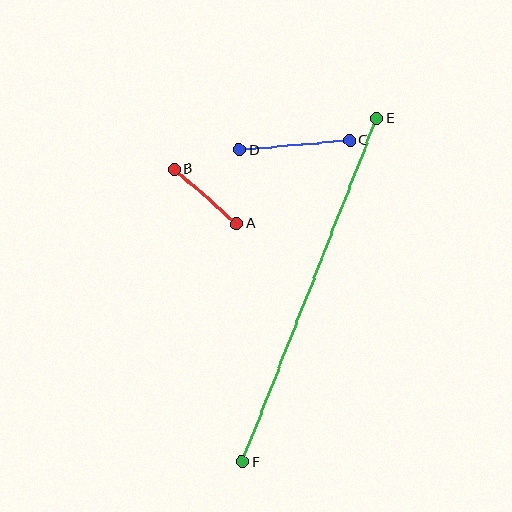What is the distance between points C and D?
The distance is approximately 111 pixels.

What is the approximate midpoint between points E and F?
The midpoint is at approximately (310, 290) pixels.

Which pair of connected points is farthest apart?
Points E and F are farthest apart.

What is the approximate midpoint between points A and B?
The midpoint is at approximately (206, 197) pixels.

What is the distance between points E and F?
The distance is approximately 369 pixels.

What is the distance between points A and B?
The distance is approximately 83 pixels.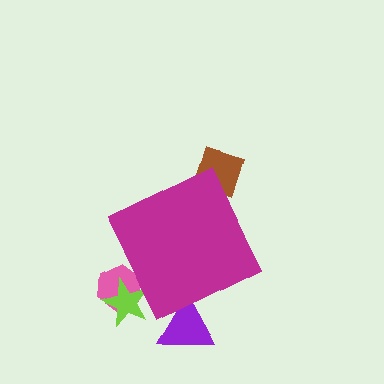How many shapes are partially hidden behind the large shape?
4 shapes are partially hidden.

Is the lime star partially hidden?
Yes, the lime star is partially hidden behind the magenta diamond.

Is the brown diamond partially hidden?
Yes, the brown diamond is partially hidden behind the magenta diamond.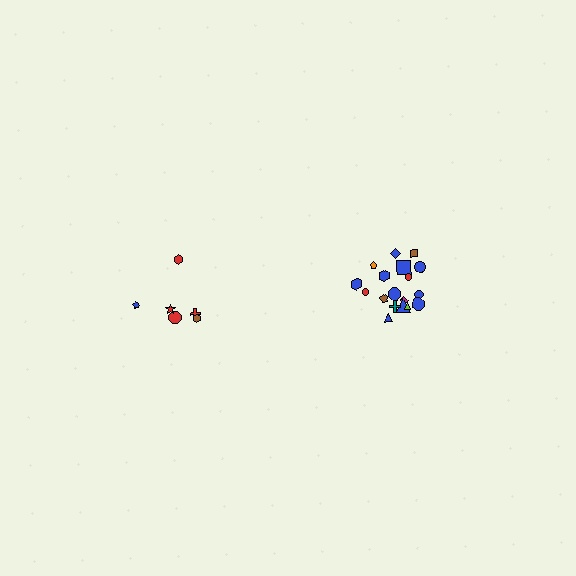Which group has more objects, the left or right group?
The right group.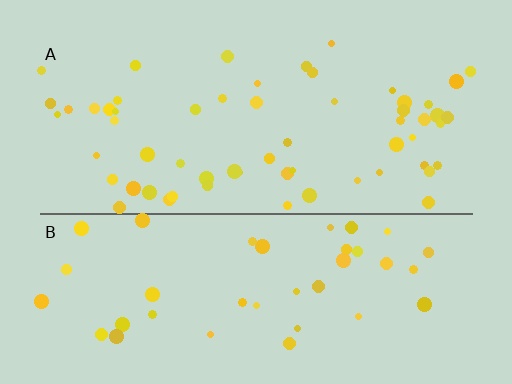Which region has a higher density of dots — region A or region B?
A (the top).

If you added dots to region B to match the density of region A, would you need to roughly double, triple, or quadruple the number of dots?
Approximately double.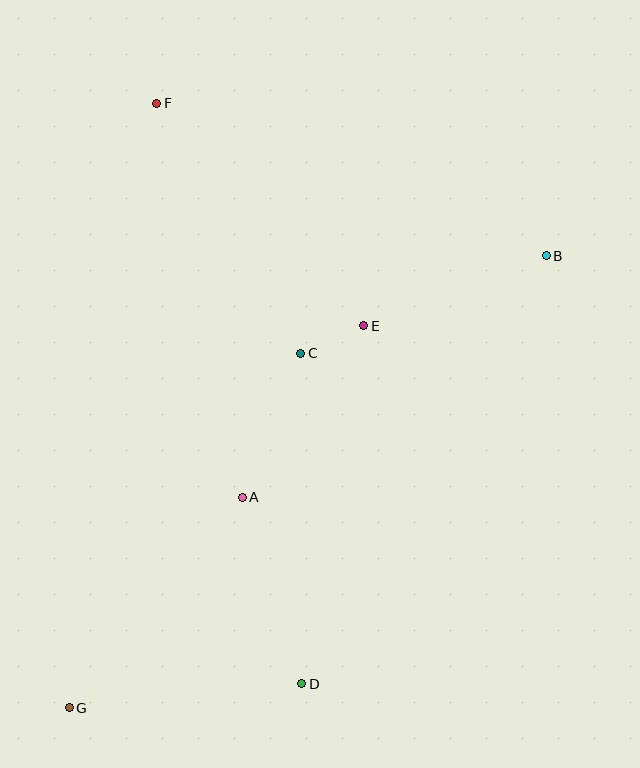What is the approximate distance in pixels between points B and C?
The distance between B and C is approximately 264 pixels.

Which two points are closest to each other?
Points C and E are closest to each other.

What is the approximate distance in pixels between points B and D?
The distance between B and D is approximately 493 pixels.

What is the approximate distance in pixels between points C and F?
The distance between C and F is approximately 288 pixels.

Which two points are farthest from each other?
Points B and G are farthest from each other.